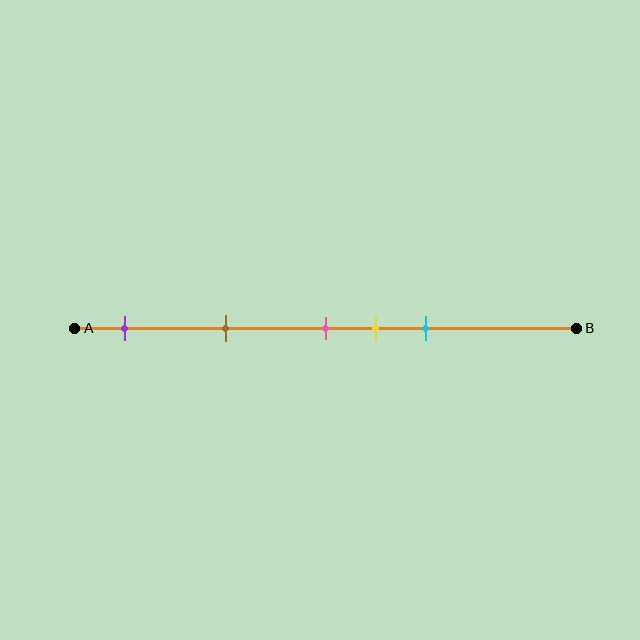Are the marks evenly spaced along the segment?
No, the marks are not evenly spaced.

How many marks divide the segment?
There are 5 marks dividing the segment.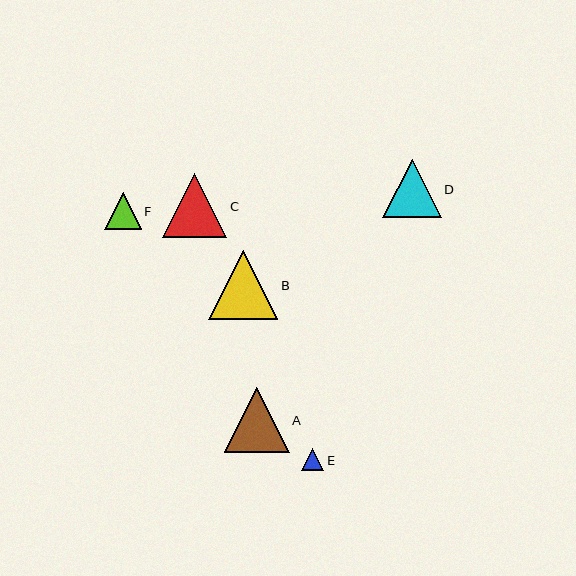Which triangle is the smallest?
Triangle E is the smallest with a size of approximately 22 pixels.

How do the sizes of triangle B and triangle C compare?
Triangle B and triangle C are approximately the same size.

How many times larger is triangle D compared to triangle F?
Triangle D is approximately 1.6 times the size of triangle F.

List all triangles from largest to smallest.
From largest to smallest: B, A, C, D, F, E.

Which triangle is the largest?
Triangle B is the largest with a size of approximately 69 pixels.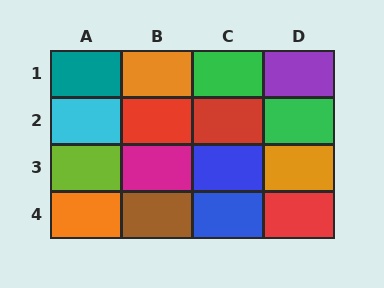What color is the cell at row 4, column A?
Orange.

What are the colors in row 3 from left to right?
Lime, magenta, blue, orange.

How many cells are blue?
2 cells are blue.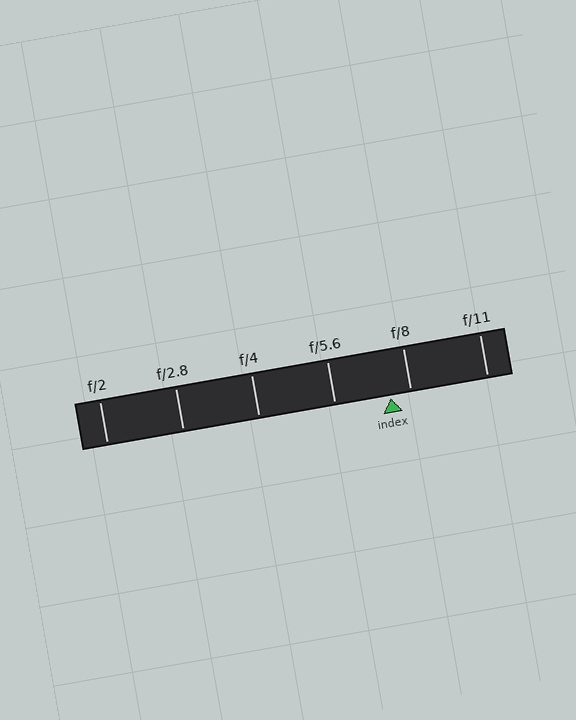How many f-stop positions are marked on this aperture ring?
There are 6 f-stop positions marked.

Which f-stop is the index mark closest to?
The index mark is closest to f/8.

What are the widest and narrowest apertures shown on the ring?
The widest aperture shown is f/2 and the narrowest is f/11.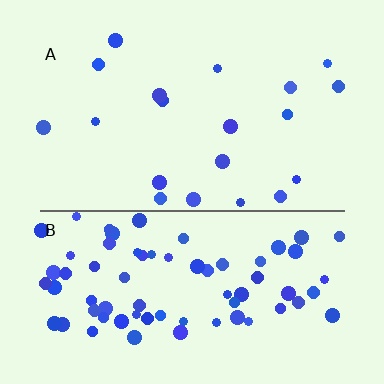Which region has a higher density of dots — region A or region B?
B (the bottom).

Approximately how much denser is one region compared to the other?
Approximately 3.7× — region B over region A.